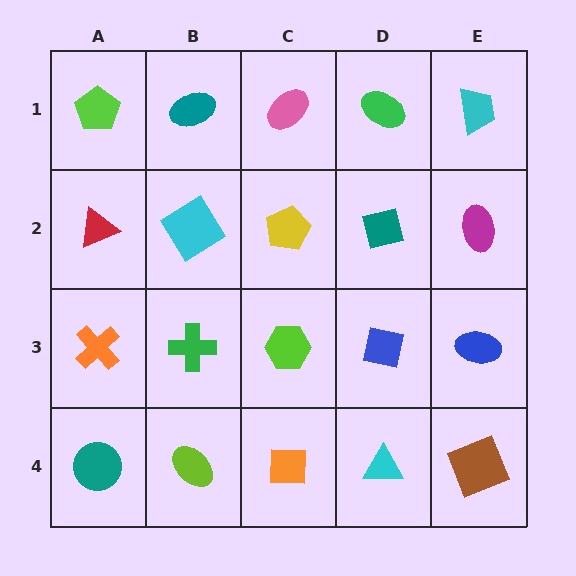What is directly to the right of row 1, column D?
A cyan trapezoid.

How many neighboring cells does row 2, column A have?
3.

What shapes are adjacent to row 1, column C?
A yellow pentagon (row 2, column C), a teal ellipse (row 1, column B), a green ellipse (row 1, column D).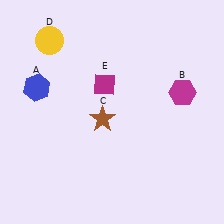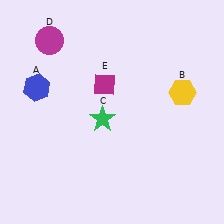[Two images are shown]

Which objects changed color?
B changed from magenta to yellow. C changed from brown to green. D changed from yellow to magenta.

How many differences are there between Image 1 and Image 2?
There are 3 differences between the two images.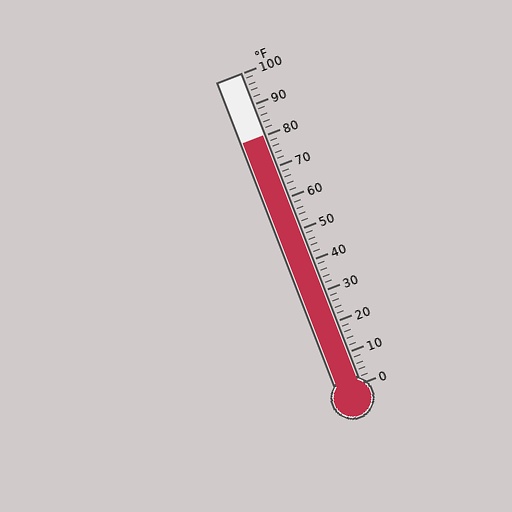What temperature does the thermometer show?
The thermometer shows approximately 80°F.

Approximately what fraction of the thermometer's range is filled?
The thermometer is filled to approximately 80% of its range.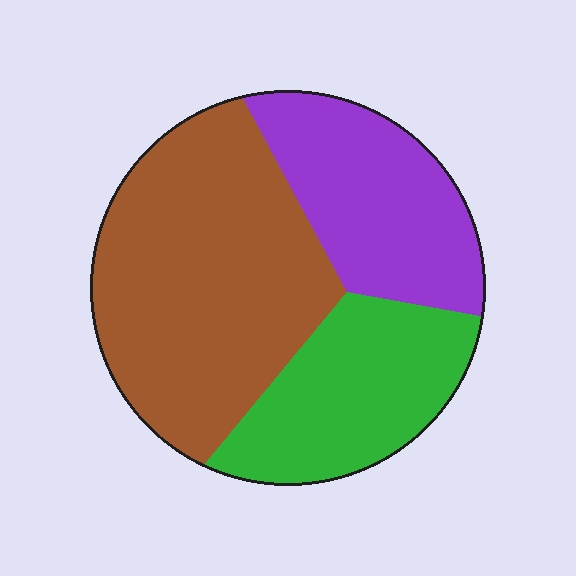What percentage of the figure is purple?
Purple covers 26% of the figure.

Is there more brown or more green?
Brown.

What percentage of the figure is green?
Green covers 26% of the figure.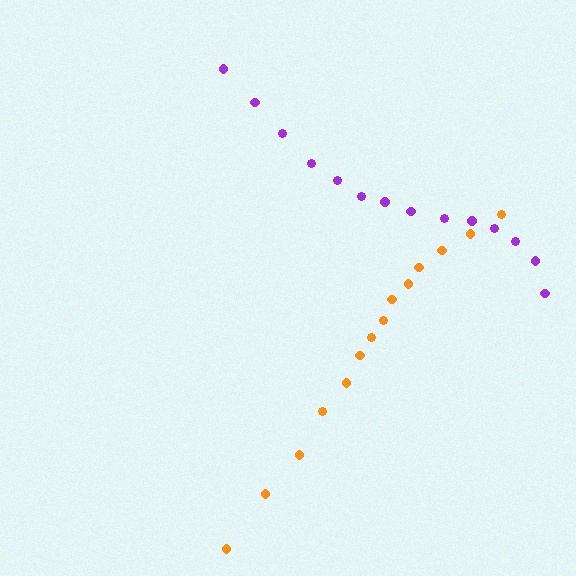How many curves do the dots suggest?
There are 2 distinct paths.